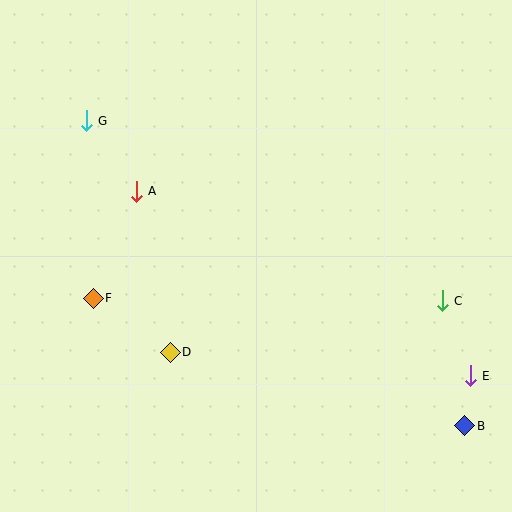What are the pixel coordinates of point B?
Point B is at (465, 426).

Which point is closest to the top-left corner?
Point G is closest to the top-left corner.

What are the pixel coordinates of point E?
Point E is at (470, 376).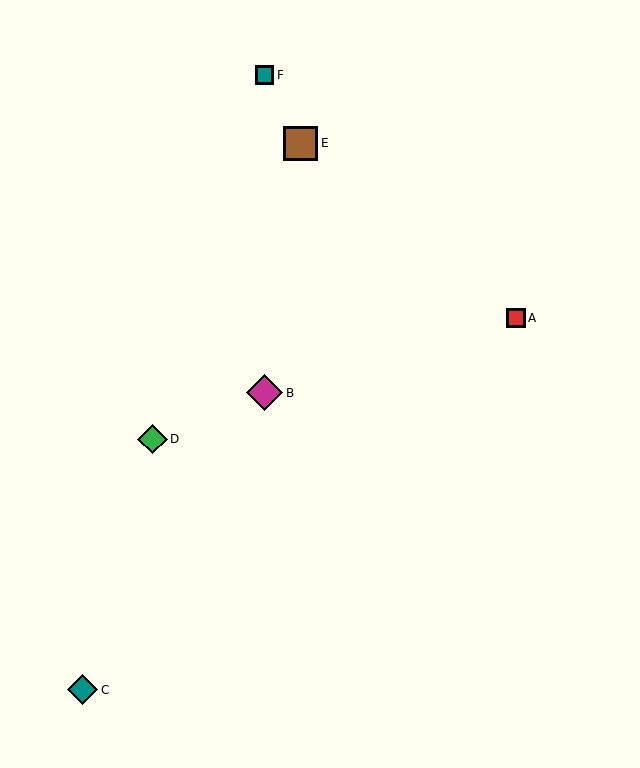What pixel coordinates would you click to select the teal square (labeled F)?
Click at (265, 75) to select the teal square F.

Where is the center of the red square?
The center of the red square is at (516, 318).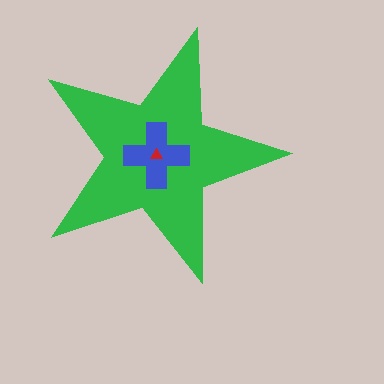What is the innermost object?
The red triangle.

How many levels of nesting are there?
3.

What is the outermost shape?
The green star.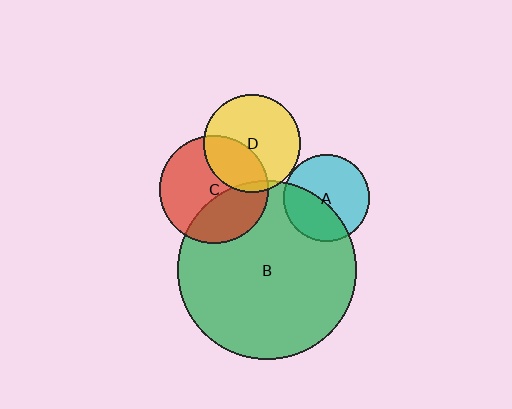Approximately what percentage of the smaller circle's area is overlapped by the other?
Approximately 40%.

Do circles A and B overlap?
Yes.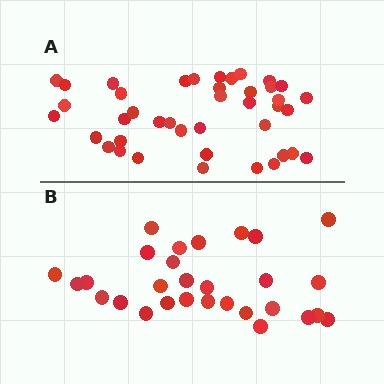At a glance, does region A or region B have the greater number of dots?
Region A (the top region) has more dots.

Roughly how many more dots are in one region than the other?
Region A has roughly 12 or so more dots than region B.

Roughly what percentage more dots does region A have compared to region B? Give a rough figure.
About 40% more.